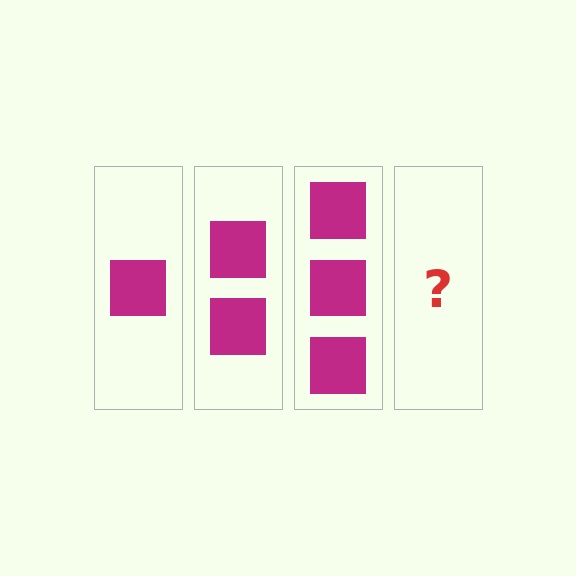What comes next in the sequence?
The next element should be 4 squares.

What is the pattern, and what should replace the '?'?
The pattern is that each step adds one more square. The '?' should be 4 squares.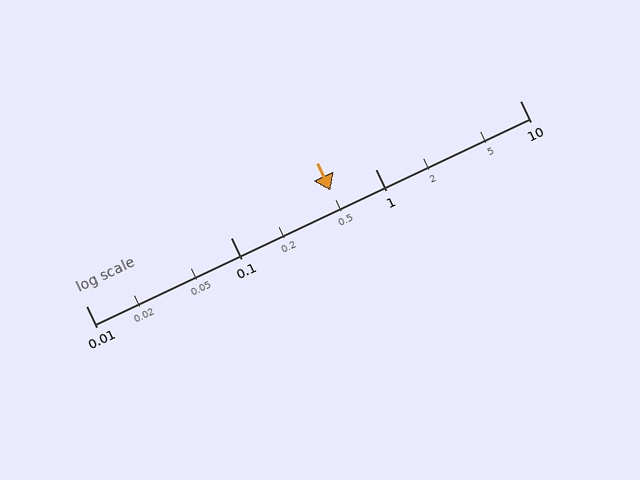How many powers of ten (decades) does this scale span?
The scale spans 3 decades, from 0.01 to 10.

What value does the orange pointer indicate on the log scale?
The pointer indicates approximately 0.49.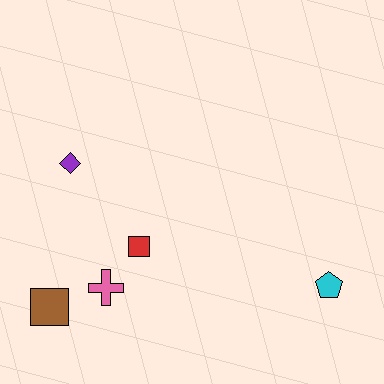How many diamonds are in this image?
There is 1 diamond.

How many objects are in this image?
There are 5 objects.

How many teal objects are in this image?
There are no teal objects.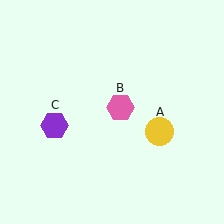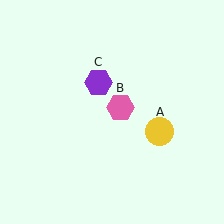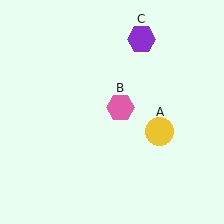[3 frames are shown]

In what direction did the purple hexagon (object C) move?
The purple hexagon (object C) moved up and to the right.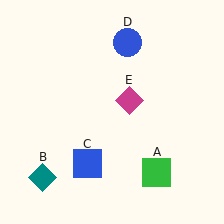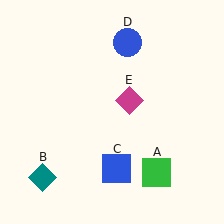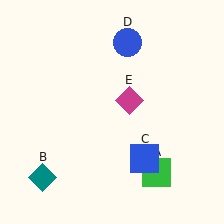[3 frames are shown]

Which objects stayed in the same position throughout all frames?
Green square (object A) and teal diamond (object B) and blue circle (object D) and magenta diamond (object E) remained stationary.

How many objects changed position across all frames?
1 object changed position: blue square (object C).